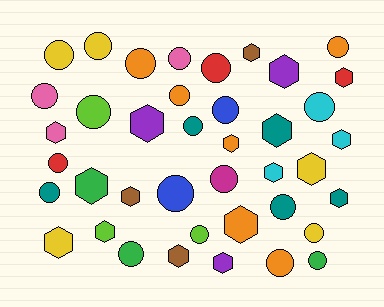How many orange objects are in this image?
There are 6 orange objects.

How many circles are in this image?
There are 22 circles.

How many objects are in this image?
There are 40 objects.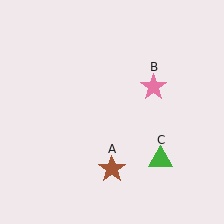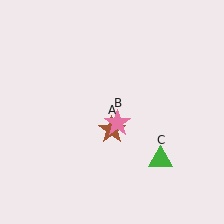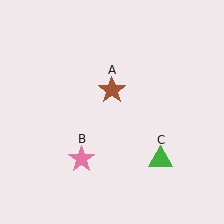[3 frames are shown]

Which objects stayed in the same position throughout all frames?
Green triangle (object C) remained stationary.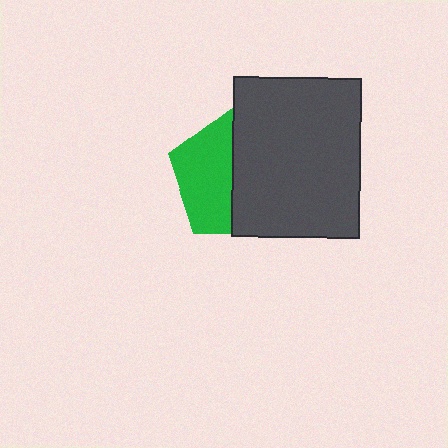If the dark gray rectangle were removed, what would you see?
You would see the complete green pentagon.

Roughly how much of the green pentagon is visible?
About half of it is visible (roughly 46%).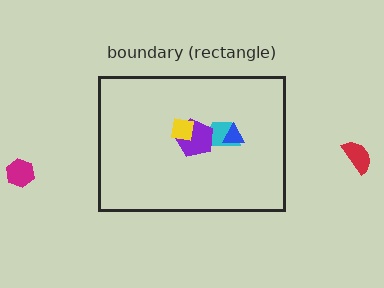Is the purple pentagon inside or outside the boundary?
Inside.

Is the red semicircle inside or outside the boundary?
Outside.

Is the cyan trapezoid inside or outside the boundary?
Inside.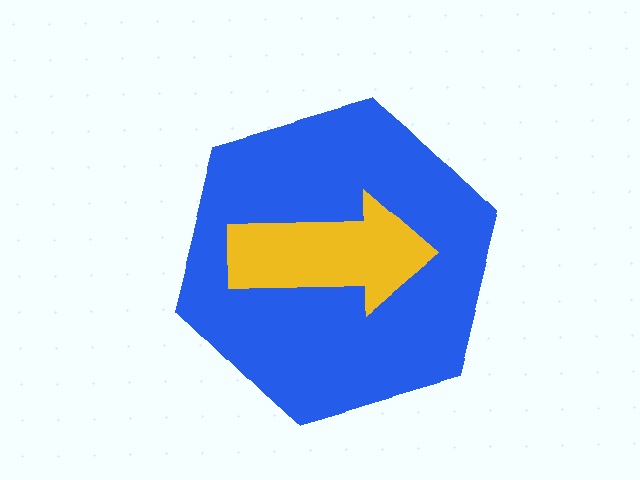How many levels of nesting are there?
2.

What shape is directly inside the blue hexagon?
The yellow arrow.